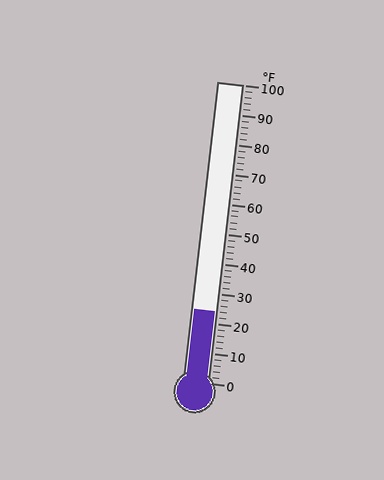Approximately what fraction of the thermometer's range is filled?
The thermometer is filled to approximately 25% of its range.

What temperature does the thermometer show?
The thermometer shows approximately 24°F.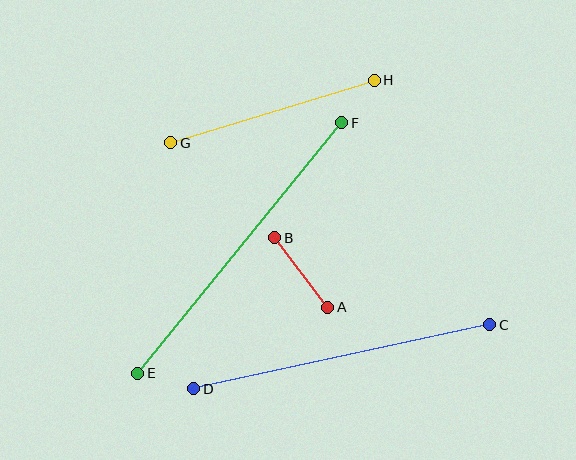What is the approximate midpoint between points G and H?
The midpoint is at approximately (272, 111) pixels.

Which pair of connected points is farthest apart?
Points E and F are farthest apart.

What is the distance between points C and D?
The distance is approximately 303 pixels.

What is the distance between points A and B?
The distance is approximately 88 pixels.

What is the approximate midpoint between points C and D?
The midpoint is at approximately (342, 357) pixels.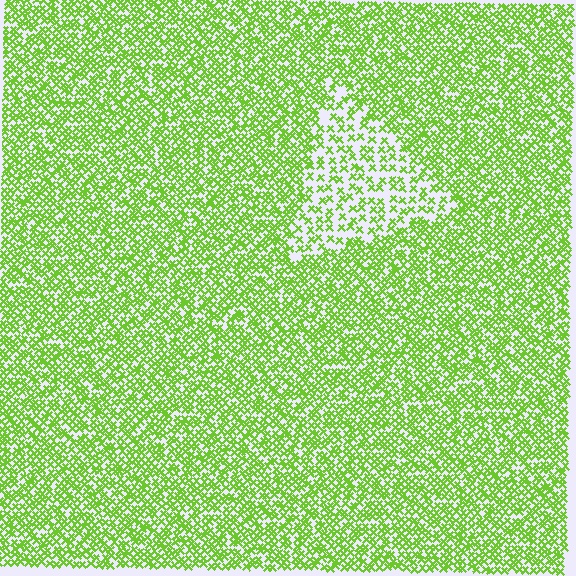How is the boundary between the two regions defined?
The boundary is defined by a change in element density (approximately 2.1x ratio). All elements are the same color, size, and shape.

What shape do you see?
I see a triangle.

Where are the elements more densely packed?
The elements are more densely packed outside the triangle boundary.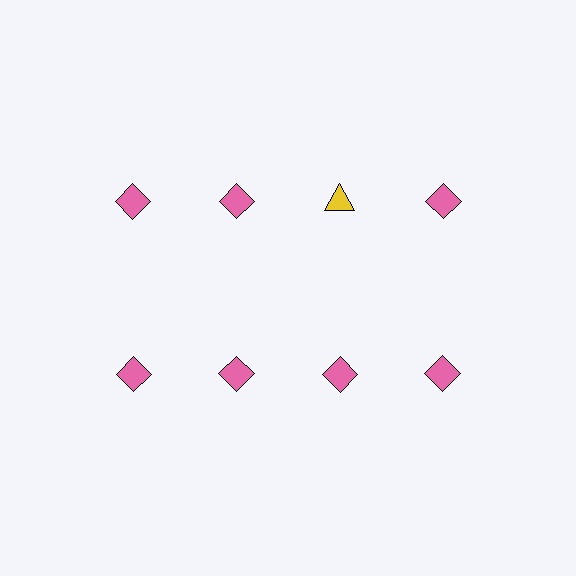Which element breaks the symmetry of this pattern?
The yellow triangle in the top row, center column breaks the symmetry. All other shapes are pink diamonds.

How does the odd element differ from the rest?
It differs in both color (yellow instead of pink) and shape (triangle instead of diamond).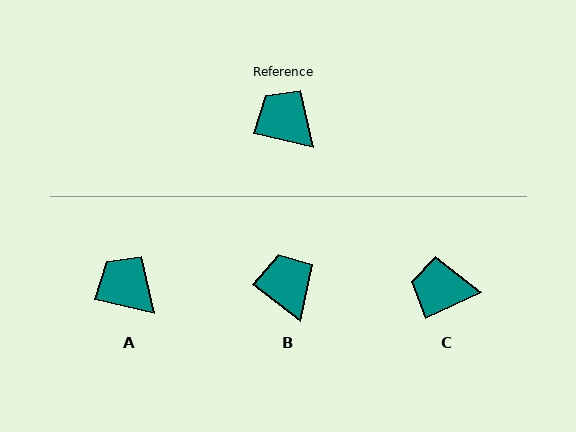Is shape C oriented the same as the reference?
No, it is off by about 39 degrees.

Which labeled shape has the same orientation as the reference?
A.